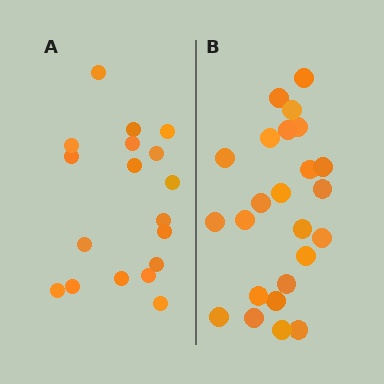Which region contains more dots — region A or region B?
Region B (the right region) has more dots.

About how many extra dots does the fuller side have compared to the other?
Region B has about 6 more dots than region A.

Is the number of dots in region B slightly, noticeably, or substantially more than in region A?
Region B has noticeably more, but not dramatically so. The ratio is roughly 1.3 to 1.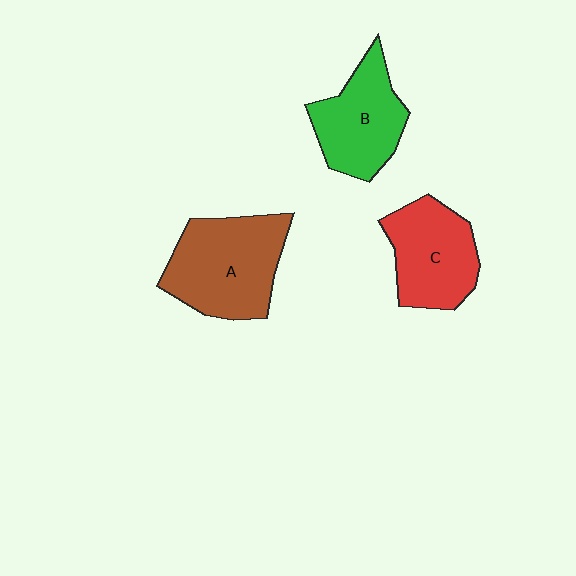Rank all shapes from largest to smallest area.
From largest to smallest: A (brown), C (red), B (green).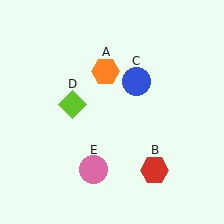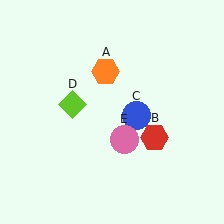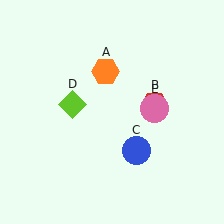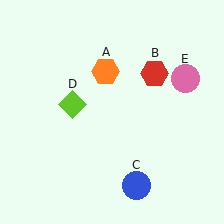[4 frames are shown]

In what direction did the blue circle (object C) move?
The blue circle (object C) moved down.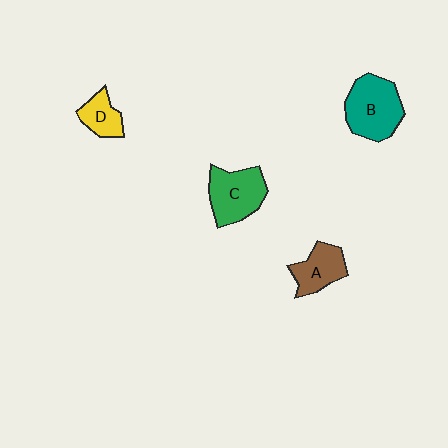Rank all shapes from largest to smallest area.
From largest to smallest: B (teal), C (green), A (brown), D (yellow).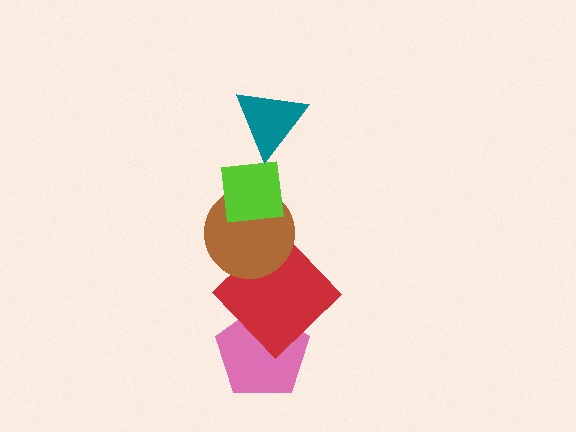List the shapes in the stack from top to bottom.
From top to bottom: the teal triangle, the lime square, the brown circle, the red diamond, the pink pentagon.